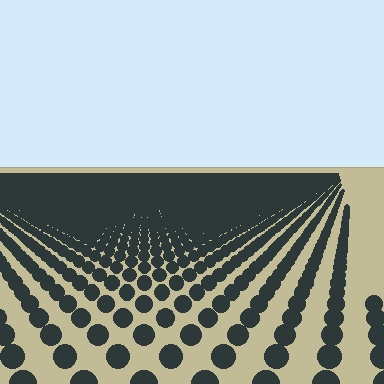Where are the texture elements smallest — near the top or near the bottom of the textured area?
Near the top.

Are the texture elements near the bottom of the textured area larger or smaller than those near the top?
Larger. Near the bottom, elements are closer to the viewer and appear at a bigger on-screen size.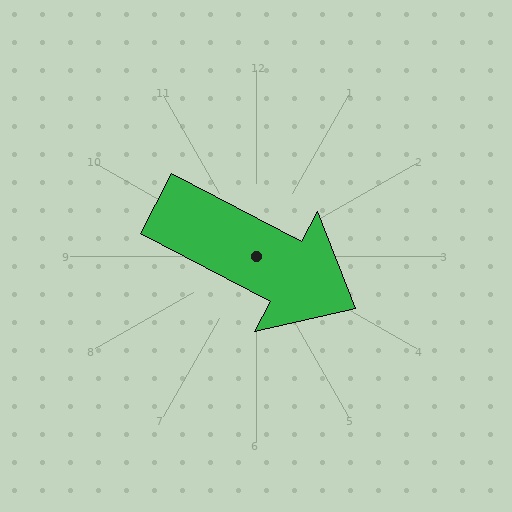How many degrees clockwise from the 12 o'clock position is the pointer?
Approximately 118 degrees.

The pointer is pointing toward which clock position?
Roughly 4 o'clock.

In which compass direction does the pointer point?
Southeast.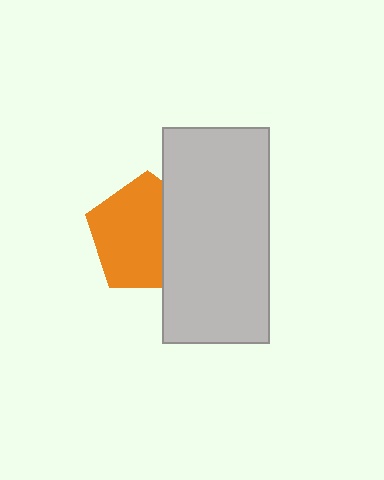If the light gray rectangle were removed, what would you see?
You would see the complete orange pentagon.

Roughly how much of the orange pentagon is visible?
Most of it is visible (roughly 66%).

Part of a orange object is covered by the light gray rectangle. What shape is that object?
It is a pentagon.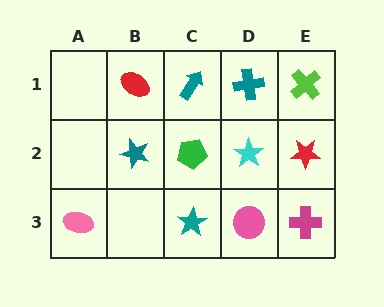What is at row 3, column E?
A magenta cross.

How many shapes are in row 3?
4 shapes.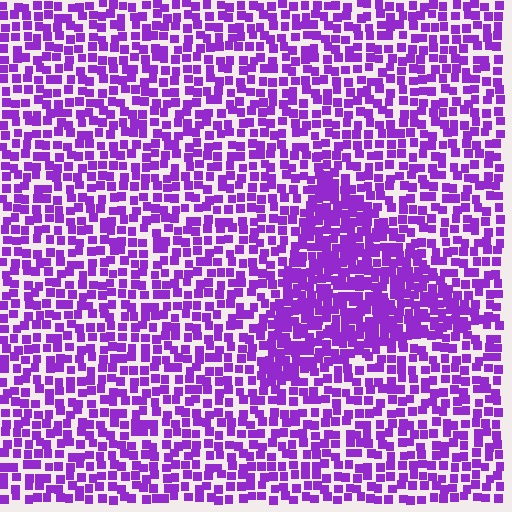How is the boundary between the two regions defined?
The boundary is defined by a change in element density (approximately 1.8x ratio). All elements are the same color, size, and shape.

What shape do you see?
I see a triangle.